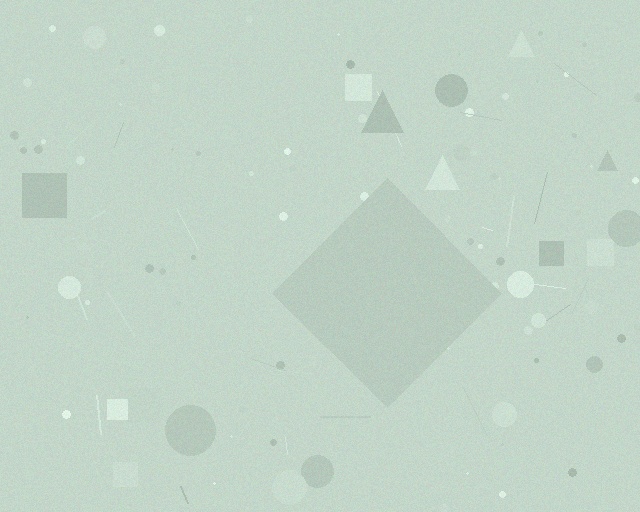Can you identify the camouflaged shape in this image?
The camouflaged shape is a diamond.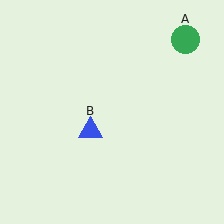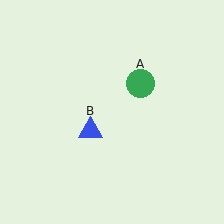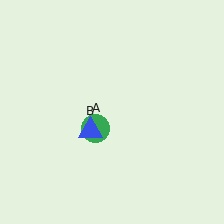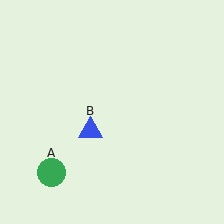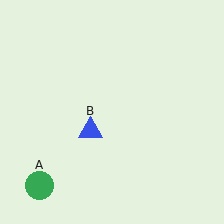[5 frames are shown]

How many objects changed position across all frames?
1 object changed position: green circle (object A).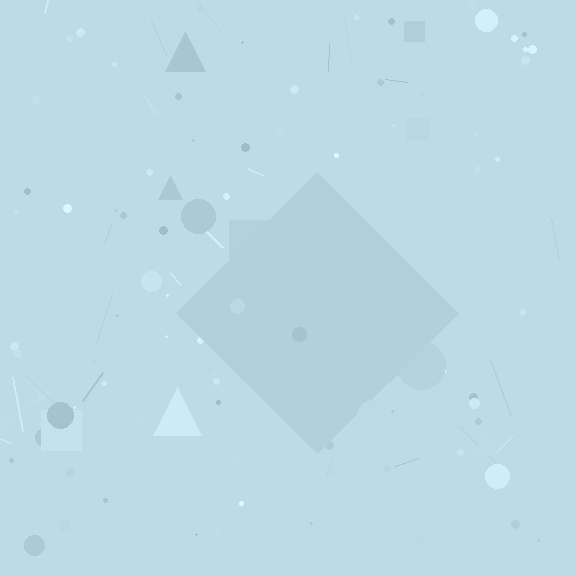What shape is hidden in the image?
A diamond is hidden in the image.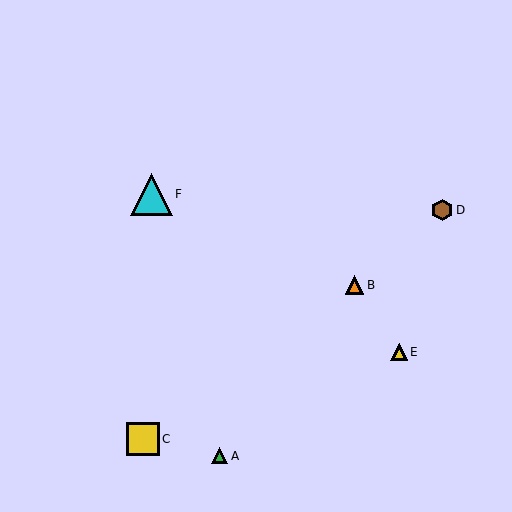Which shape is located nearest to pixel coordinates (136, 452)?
The yellow square (labeled C) at (143, 439) is nearest to that location.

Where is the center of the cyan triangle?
The center of the cyan triangle is at (151, 194).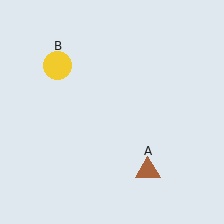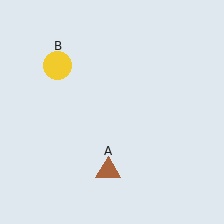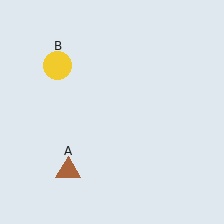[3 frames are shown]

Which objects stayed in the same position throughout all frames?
Yellow circle (object B) remained stationary.